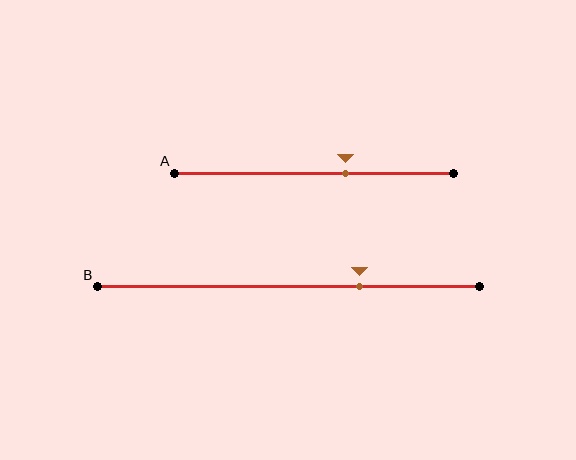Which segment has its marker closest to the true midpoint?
Segment A has its marker closest to the true midpoint.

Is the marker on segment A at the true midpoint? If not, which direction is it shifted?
No, the marker on segment A is shifted to the right by about 11% of the segment length.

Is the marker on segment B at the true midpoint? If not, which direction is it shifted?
No, the marker on segment B is shifted to the right by about 19% of the segment length.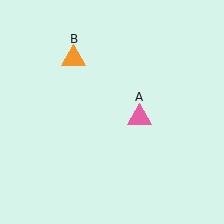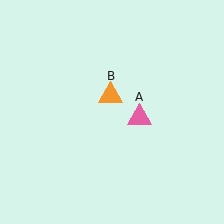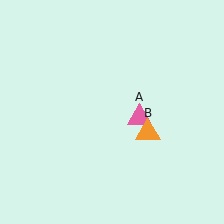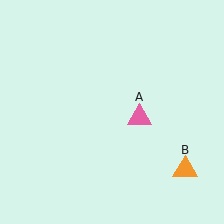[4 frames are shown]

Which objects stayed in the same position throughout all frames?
Pink triangle (object A) remained stationary.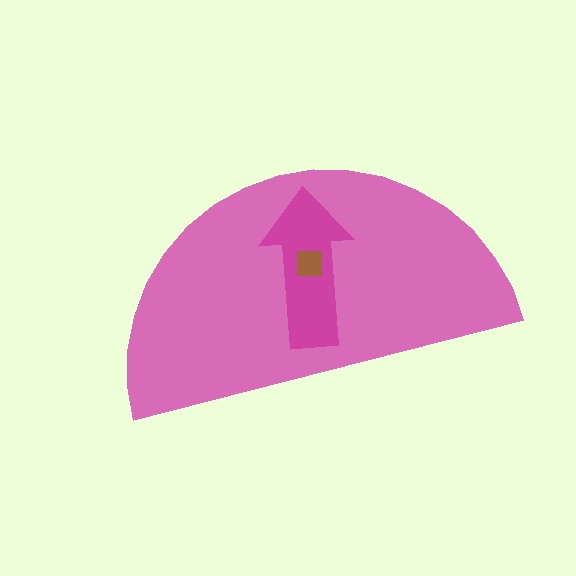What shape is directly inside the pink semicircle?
The magenta arrow.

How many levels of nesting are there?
3.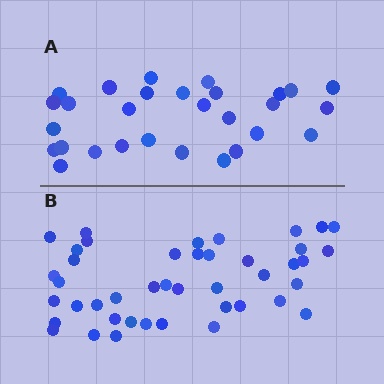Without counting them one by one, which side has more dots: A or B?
Region B (the bottom region) has more dots.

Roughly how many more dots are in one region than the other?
Region B has approximately 15 more dots than region A.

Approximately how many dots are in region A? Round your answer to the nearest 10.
About 30 dots. (The exact count is 29, which rounds to 30.)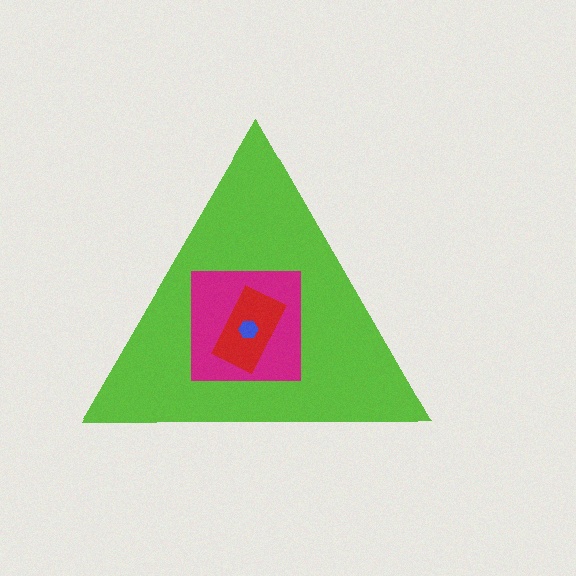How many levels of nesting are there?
4.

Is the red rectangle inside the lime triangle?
Yes.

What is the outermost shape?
The lime triangle.